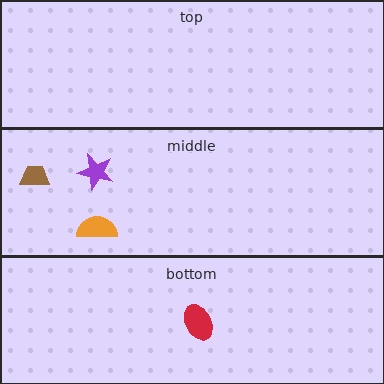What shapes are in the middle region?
The orange semicircle, the brown trapezoid, the purple star.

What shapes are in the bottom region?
The red ellipse.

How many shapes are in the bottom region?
1.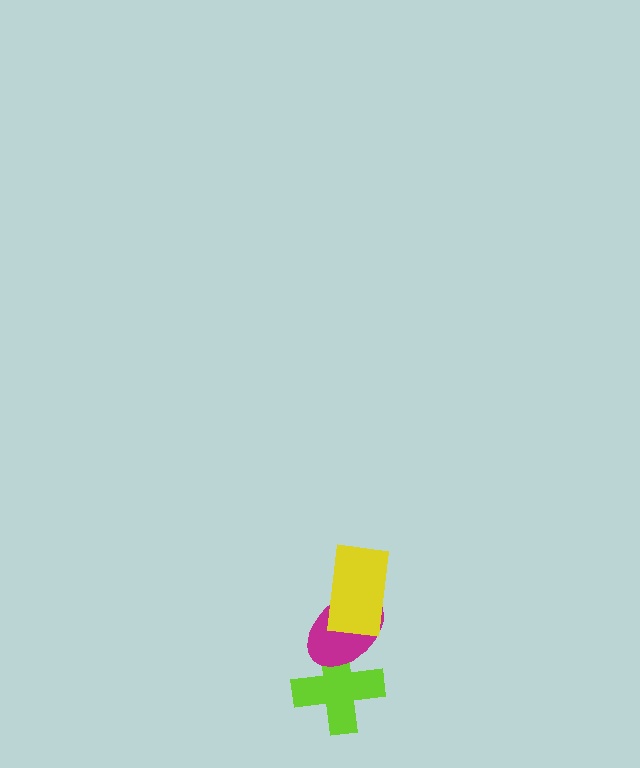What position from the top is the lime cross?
The lime cross is 3rd from the top.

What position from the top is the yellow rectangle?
The yellow rectangle is 1st from the top.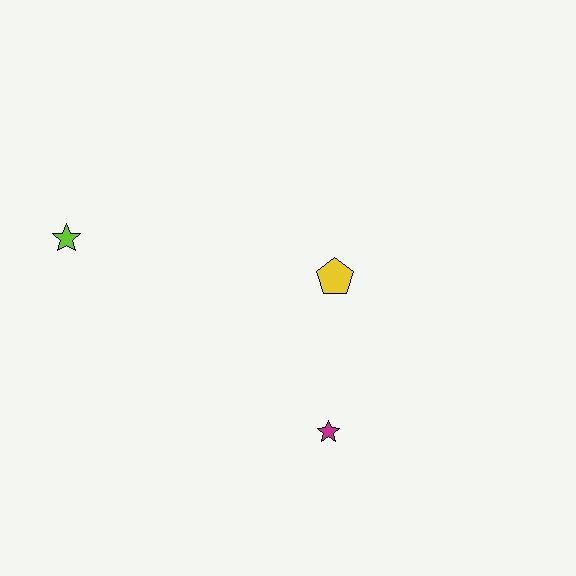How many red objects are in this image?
There are no red objects.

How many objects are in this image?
There are 3 objects.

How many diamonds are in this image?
There are no diamonds.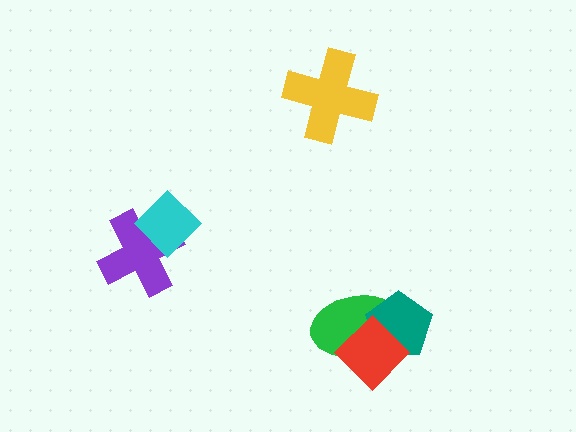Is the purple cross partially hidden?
Yes, it is partially covered by another shape.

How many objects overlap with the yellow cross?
0 objects overlap with the yellow cross.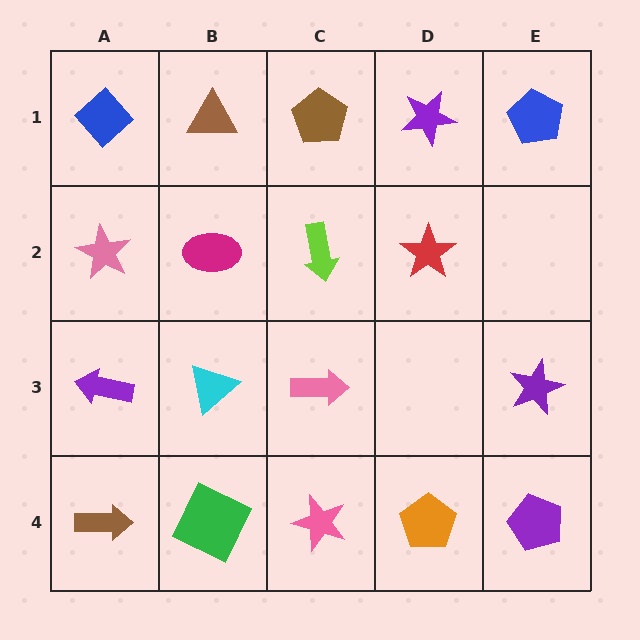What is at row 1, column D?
A purple star.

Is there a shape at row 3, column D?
No, that cell is empty.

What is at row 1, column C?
A brown pentagon.